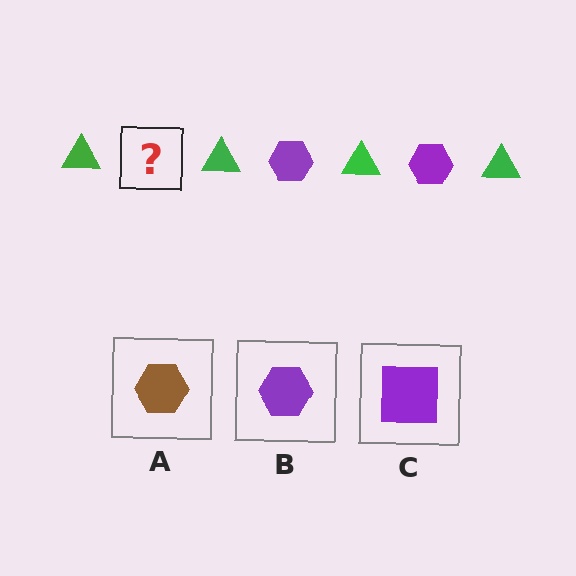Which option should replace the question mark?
Option B.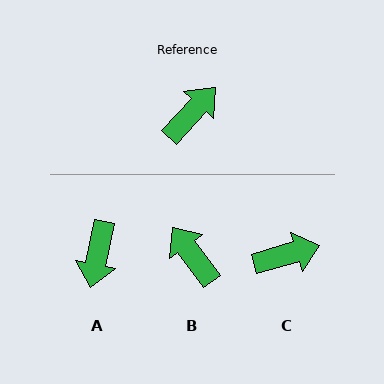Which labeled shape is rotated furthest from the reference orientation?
A, about 149 degrees away.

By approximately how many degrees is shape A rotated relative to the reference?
Approximately 149 degrees clockwise.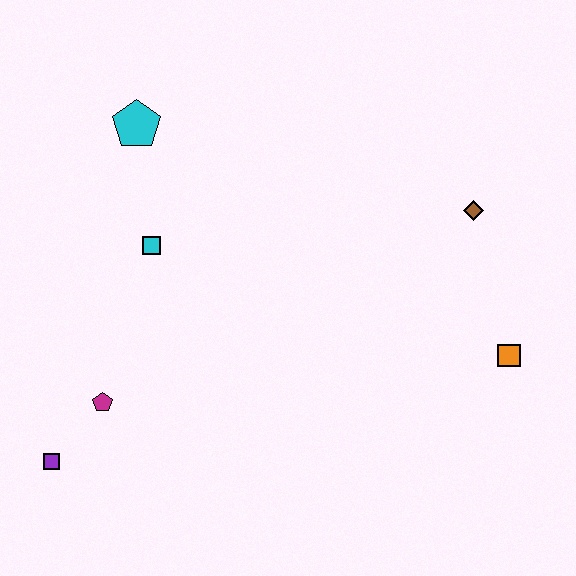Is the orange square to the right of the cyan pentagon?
Yes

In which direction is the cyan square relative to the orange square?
The cyan square is to the left of the orange square.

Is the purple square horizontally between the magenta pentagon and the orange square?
No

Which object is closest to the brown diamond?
The orange square is closest to the brown diamond.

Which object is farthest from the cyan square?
The orange square is farthest from the cyan square.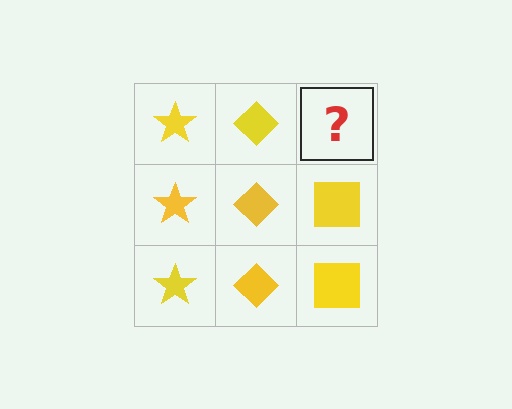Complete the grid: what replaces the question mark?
The question mark should be replaced with a yellow square.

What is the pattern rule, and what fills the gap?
The rule is that each column has a consistent shape. The gap should be filled with a yellow square.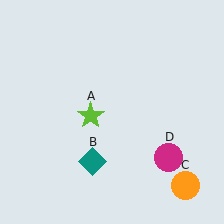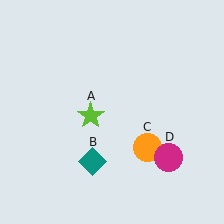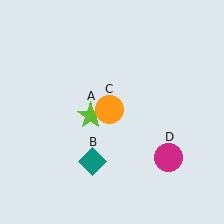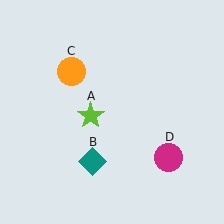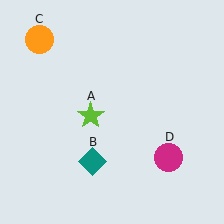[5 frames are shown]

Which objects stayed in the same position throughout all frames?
Lime star (object A) and teal diamond (object B) and magenta circle (object D) remained stationary.